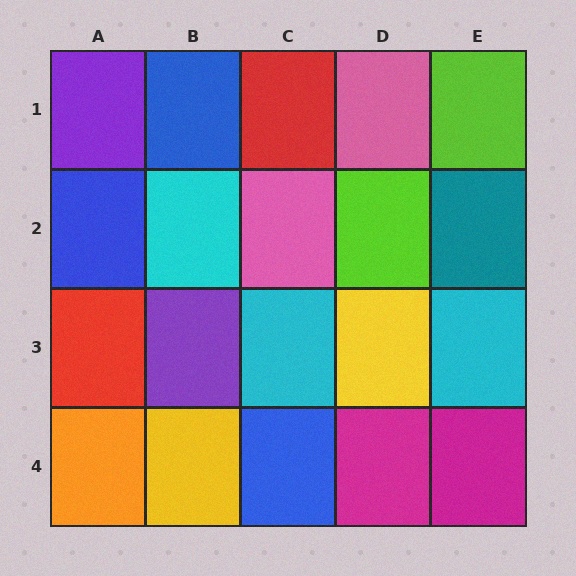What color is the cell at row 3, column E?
Cyan.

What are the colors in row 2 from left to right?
Blue, cyan, pink, lime, teal.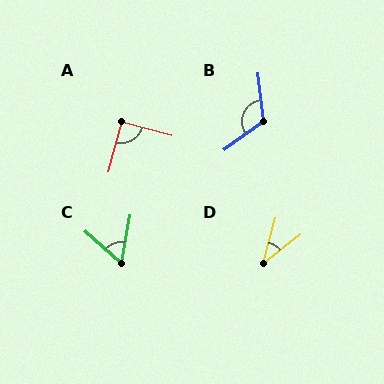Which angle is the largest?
B, at approximately 119 degrees.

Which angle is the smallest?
D, at approximately 37 degrees.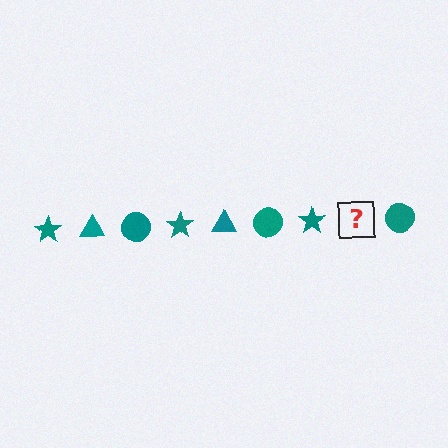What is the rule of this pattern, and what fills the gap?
The rule is that the pattern cycles through star, triangle, circle shapes in teal. The gap should be filled with a teal triangle.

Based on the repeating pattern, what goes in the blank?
The blank should be a teal triangle.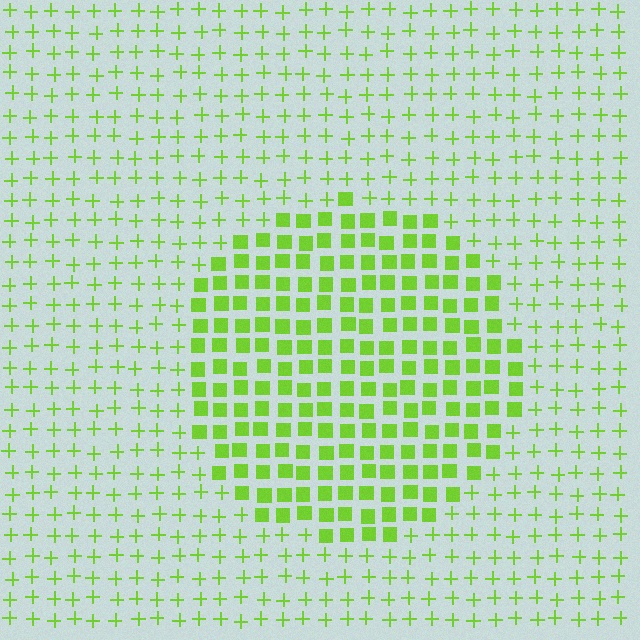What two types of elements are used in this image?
The image uses squares inside the circle region and plus signs outside it.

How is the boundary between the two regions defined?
The boundary is defined by a change in element shape: squares inside vs. plus signs outside. All elements share the same color and spacing.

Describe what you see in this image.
The image is filled with small lime elements arranged in a uniform grid. A circle-shaped region contains squares, while the surrounding area contains plus signs. The boundary is defined purely by the change in element shape.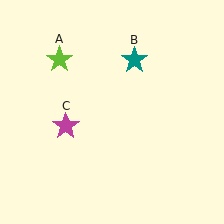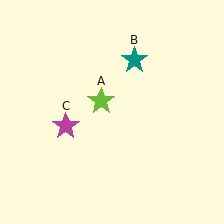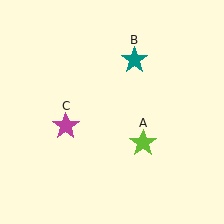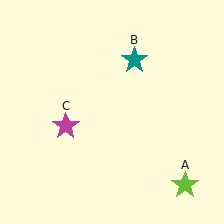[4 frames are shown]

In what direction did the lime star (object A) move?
The lime star (object A) moved down and to the right.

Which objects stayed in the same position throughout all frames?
Teal star (object B) and magenta star (object C) remained stationary.